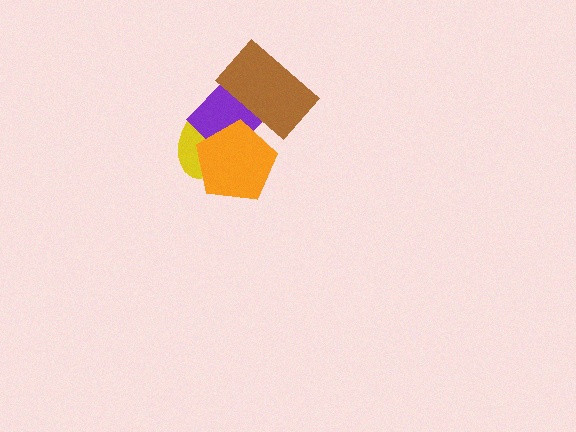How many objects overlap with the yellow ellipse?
2 objects overlap with the yellow ellipse.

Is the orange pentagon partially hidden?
Yes, it is partially covered by another shape.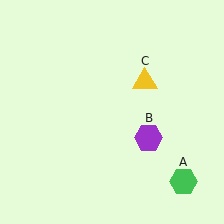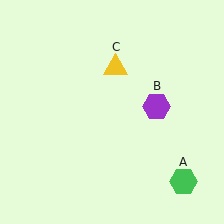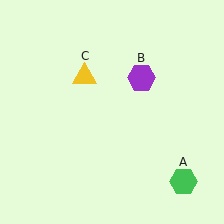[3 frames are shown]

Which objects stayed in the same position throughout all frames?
Green hexagon (object A) remained stationary.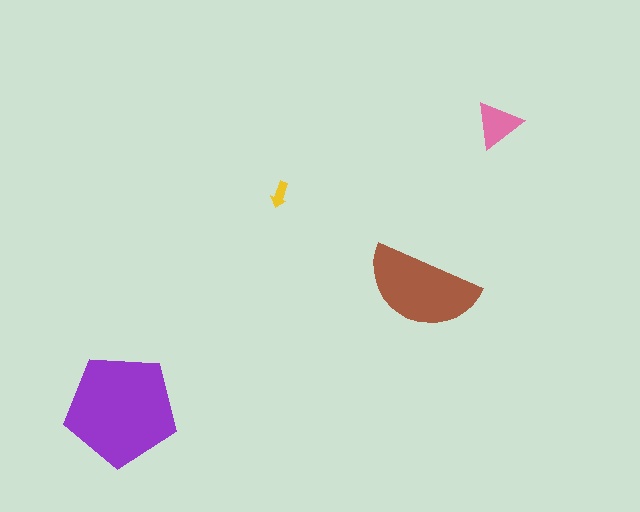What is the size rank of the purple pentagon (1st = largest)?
1st.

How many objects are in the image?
There are 4 objects in the image.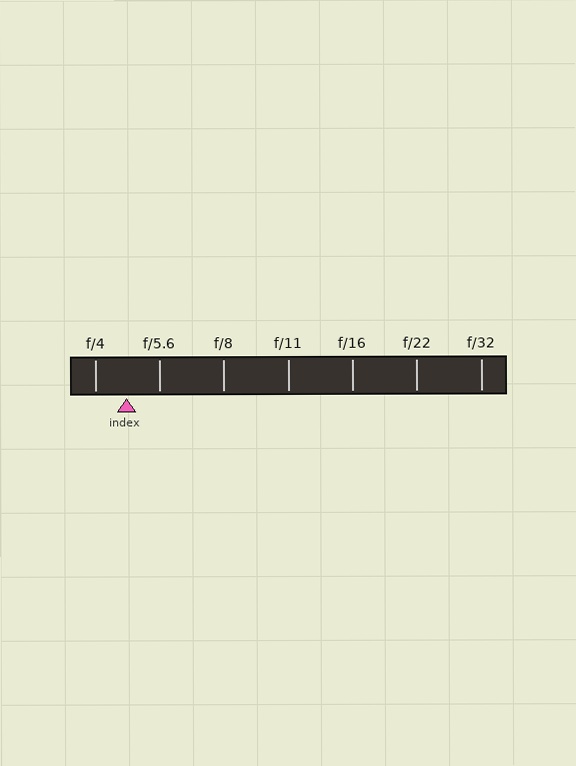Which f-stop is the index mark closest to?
The index mark is closest to f/4.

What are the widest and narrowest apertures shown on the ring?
The widest aperture shown is f/4 and the narrowest is f/32.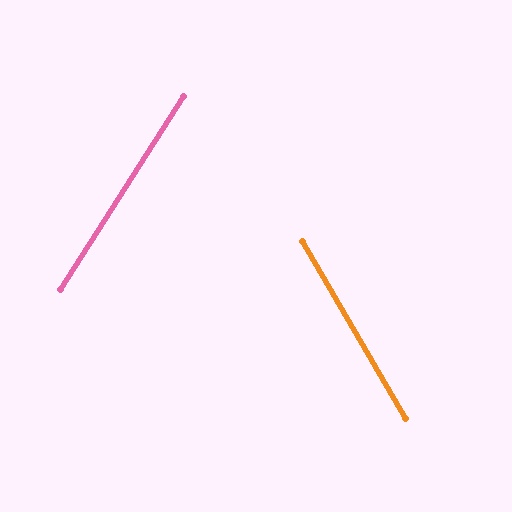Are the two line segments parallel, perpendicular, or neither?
Neither parallel nor perpendicular — they differ by about 63°.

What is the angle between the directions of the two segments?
Approximately 63 degrees.